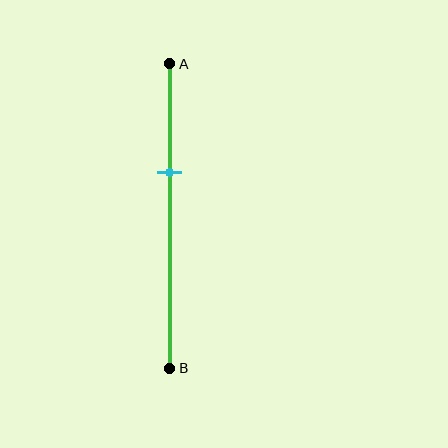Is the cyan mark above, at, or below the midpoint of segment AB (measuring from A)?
The cyan mark is above the midpoint of segment AB.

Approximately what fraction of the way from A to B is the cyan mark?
The cyan mark is approximately 35% of the way from A to B.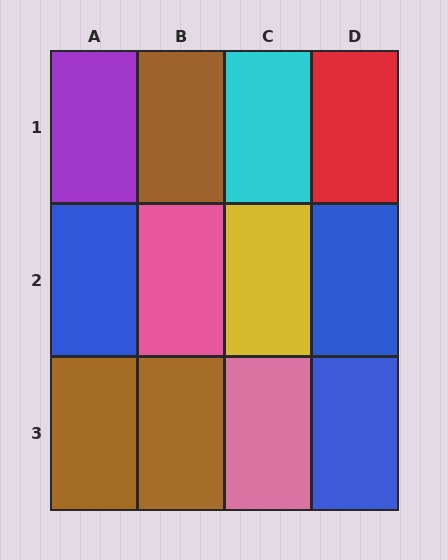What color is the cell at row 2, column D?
Blue.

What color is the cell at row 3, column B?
Brown.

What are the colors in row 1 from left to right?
Purple, brown, cyan, red.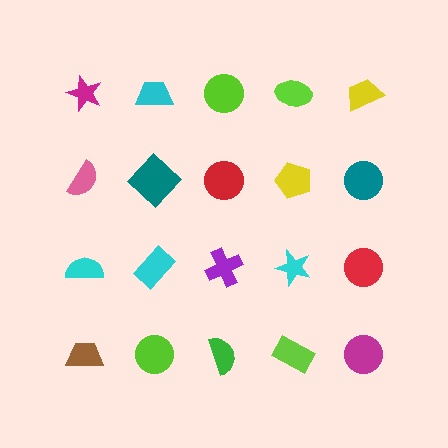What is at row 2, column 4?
A yellow pentagon.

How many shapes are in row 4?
5 shapes.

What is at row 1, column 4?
A lime ellipse.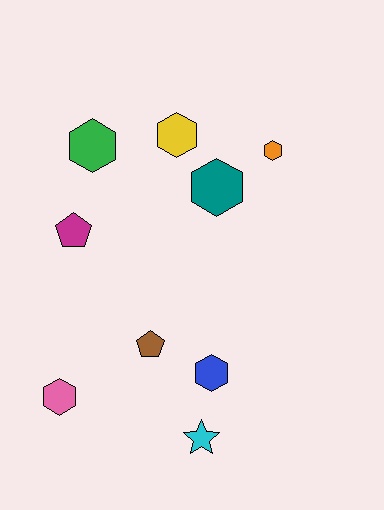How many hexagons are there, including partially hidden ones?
There are 6 hexagons.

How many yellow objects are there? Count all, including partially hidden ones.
There is 1 yellow object.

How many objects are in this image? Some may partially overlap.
There are 9 objects.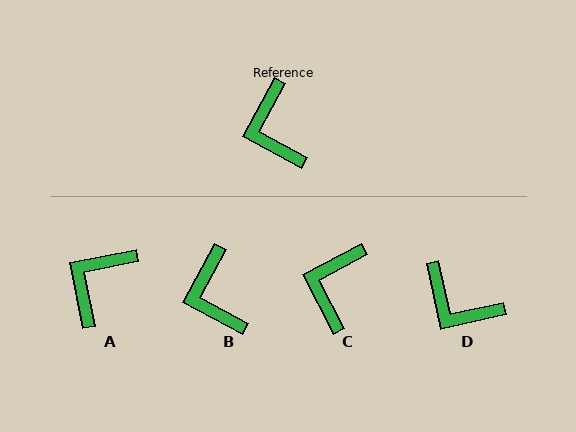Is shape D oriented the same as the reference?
No, it is off by about 41 degrees.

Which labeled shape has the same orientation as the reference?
B.